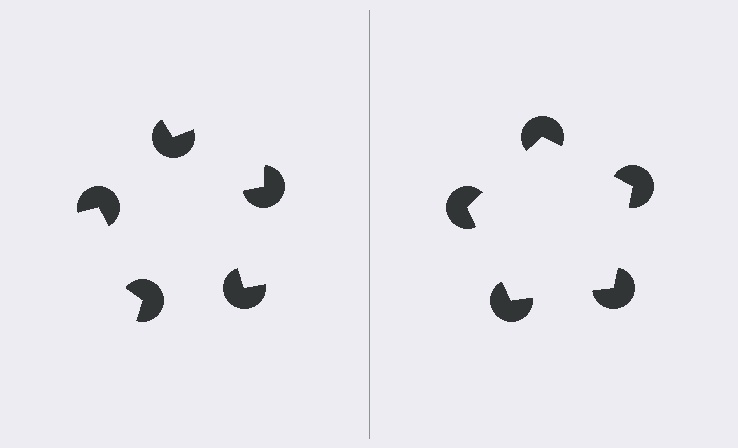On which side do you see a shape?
An illusory pentagon appears on the right side. On the left side the wedge cuts are rotated, so no coherent shape forms.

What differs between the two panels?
The pac-man discs are positioned identically on both sides; only the wedge orientations differ. On the right they align to a pentagon; on the left they are misaligned.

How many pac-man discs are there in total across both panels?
10 — 5 on each side.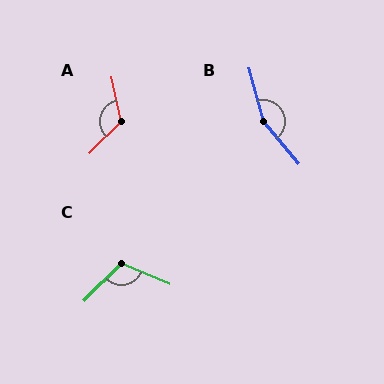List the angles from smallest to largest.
C (111°), A (123°), B (155°).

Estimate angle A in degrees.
Approximately 123 degrees.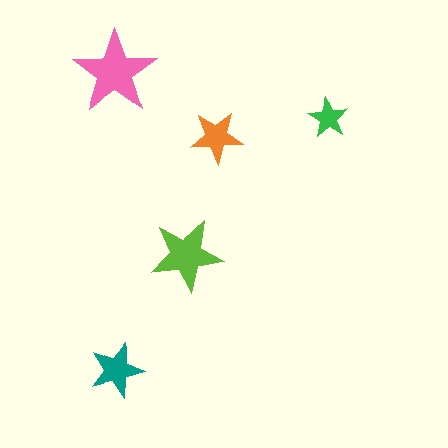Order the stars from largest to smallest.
the pink one, the lime one, the teal one, the orange one, the green one.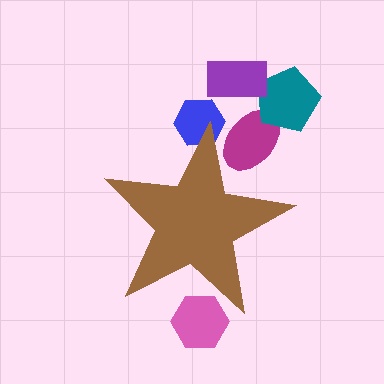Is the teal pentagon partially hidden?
No, the teal pentagon is fully visible.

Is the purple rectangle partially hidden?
No, the purple rectangle is fully visible.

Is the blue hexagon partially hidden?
Yes, the blue hexagon is partially hidden behind the brown star.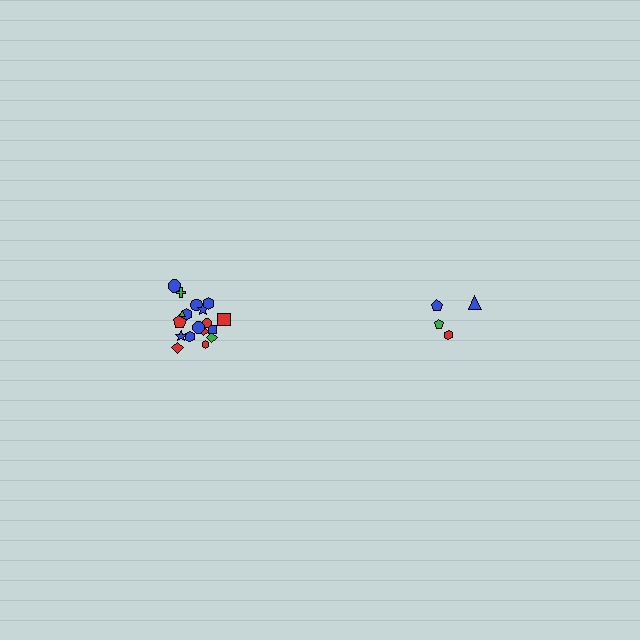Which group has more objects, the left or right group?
The left group.